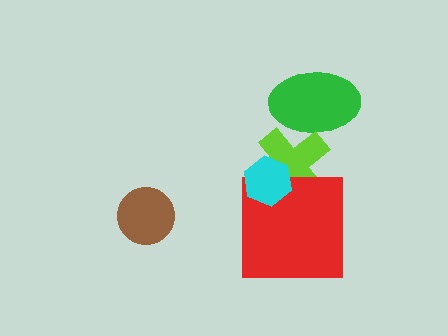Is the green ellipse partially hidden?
Yes, it is partially covered by another shape.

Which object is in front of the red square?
The cyan hexagon is in front of the red square.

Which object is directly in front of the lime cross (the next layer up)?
The red square is directly in front of the lime cross.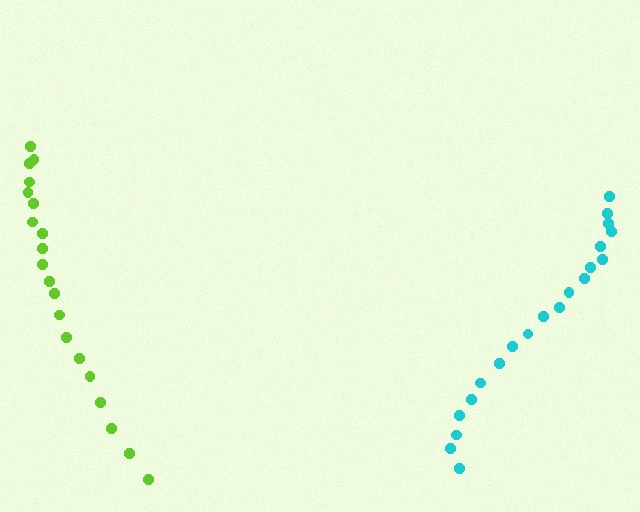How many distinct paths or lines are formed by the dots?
There are 2 distinct paths.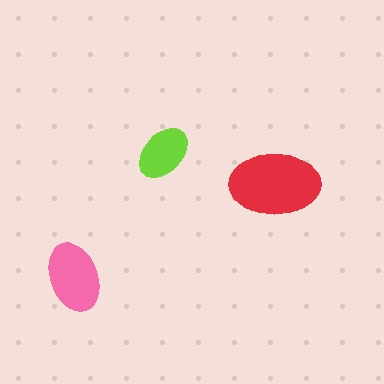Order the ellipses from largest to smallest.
the red one, the pink one, the lime one.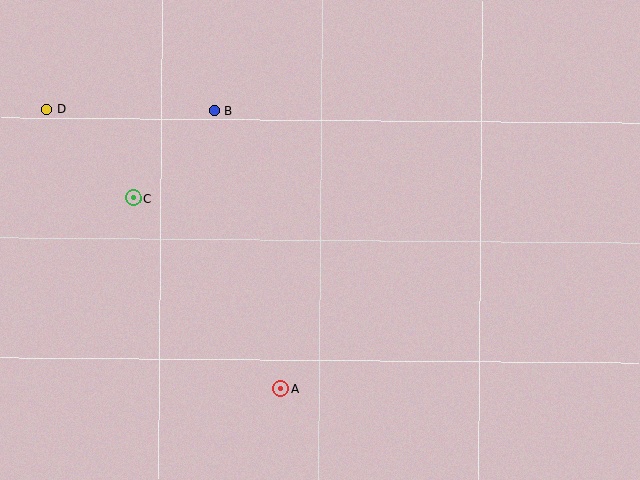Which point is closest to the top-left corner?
Point D is closest to the top-left corner.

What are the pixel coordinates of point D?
Point D is at (47, 109).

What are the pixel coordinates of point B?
Point B is at (214, 111).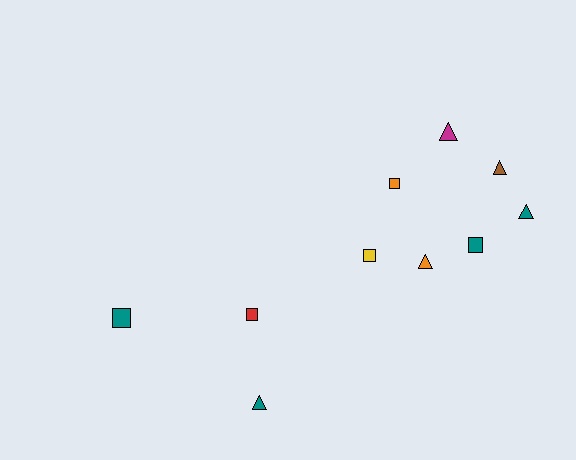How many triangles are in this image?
There are 5 triangles.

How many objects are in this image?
There are 10 objects.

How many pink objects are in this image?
There are no pink objects.